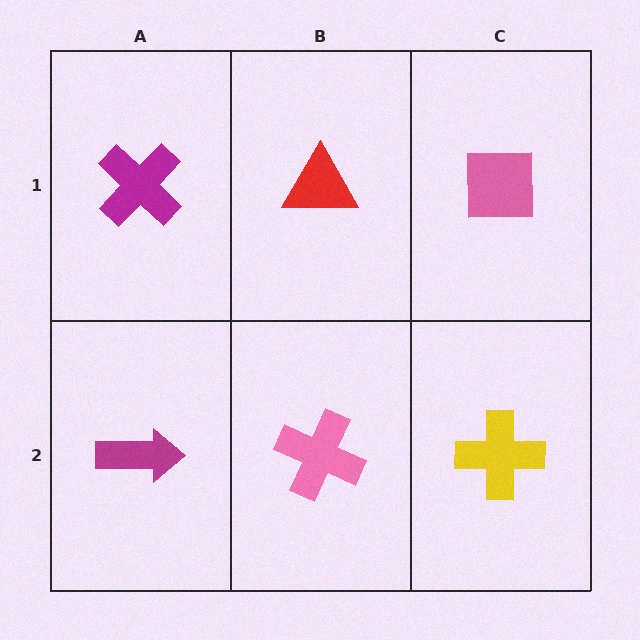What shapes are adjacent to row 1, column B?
A pink cross (row 2, column B), a magenta cross (row 1, column A), a pink square (row 1, column C).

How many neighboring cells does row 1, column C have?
2.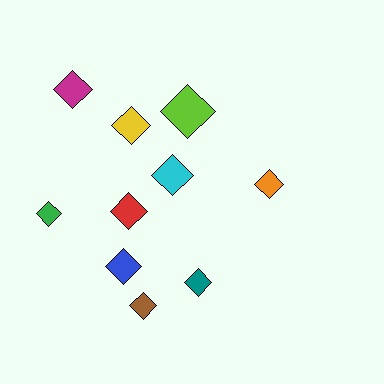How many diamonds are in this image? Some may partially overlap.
There are 10 diamonds.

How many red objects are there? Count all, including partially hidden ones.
There is 1 red object.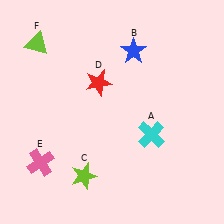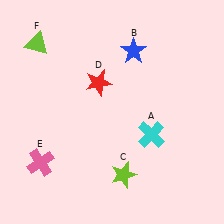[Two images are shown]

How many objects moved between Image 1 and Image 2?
1 object moved between the two images.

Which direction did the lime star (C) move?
The lime star (C) moved right.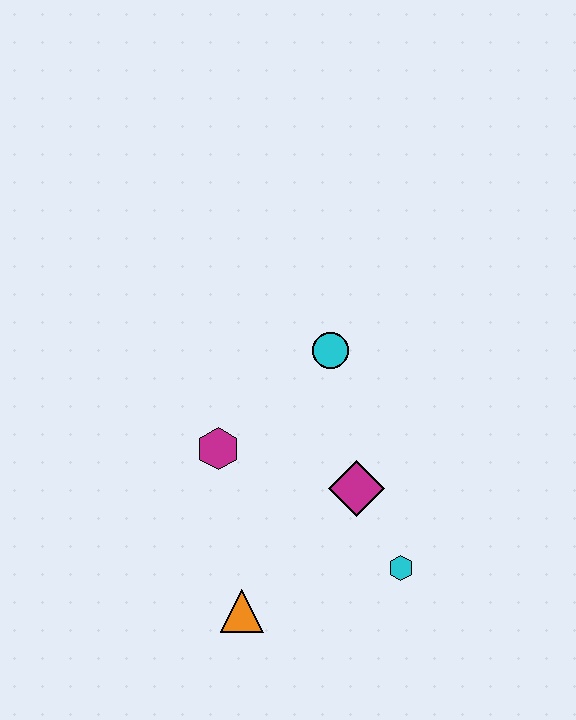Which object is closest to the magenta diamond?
The cyan hexagon is closest to the magenta diamond.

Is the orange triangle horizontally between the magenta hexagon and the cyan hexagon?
Yes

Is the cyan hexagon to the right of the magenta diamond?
Yes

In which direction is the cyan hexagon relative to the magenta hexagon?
The cyan hexagon is to the right of the magenta hexagon.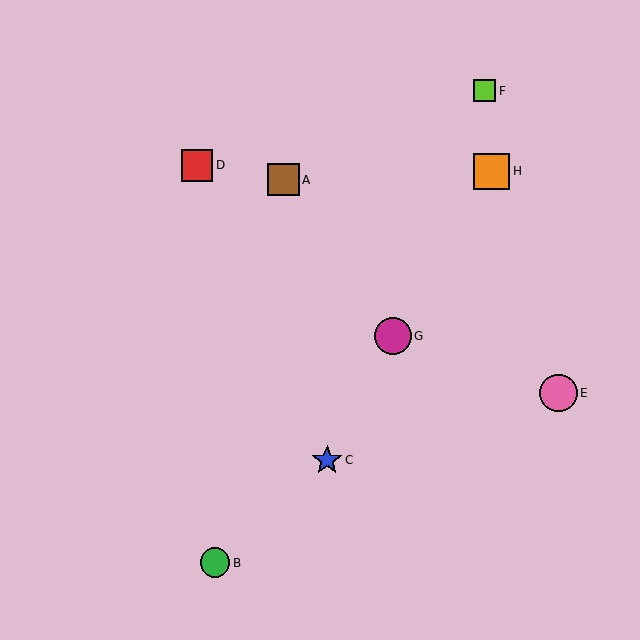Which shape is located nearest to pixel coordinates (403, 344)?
The magenta circle (labeled G) at (393, 336) is nearest to that location.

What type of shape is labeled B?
Shape B is a green circle.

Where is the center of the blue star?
The center of the blue star is at (327, 460).